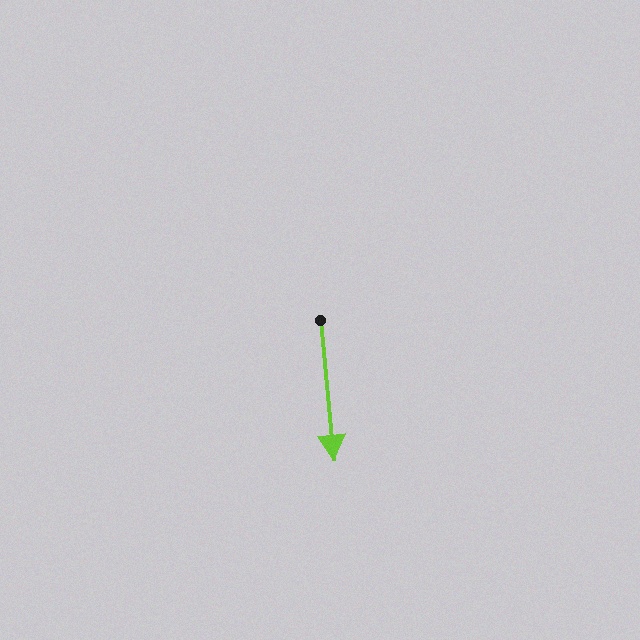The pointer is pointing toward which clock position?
Roughly 6 o'clock.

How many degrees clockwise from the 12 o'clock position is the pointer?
Approximately 174 degrees.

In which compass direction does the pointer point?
South.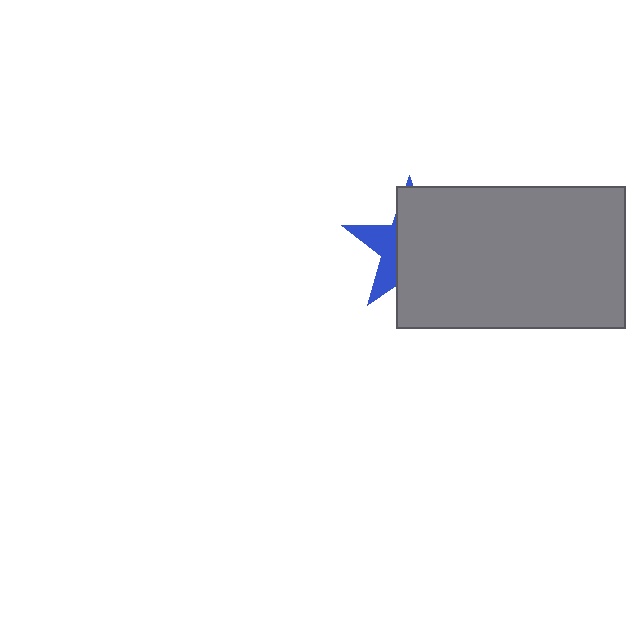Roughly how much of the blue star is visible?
A small part of it is visible (roughly 31%).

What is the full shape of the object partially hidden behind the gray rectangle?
The partially hidden object is a blue star.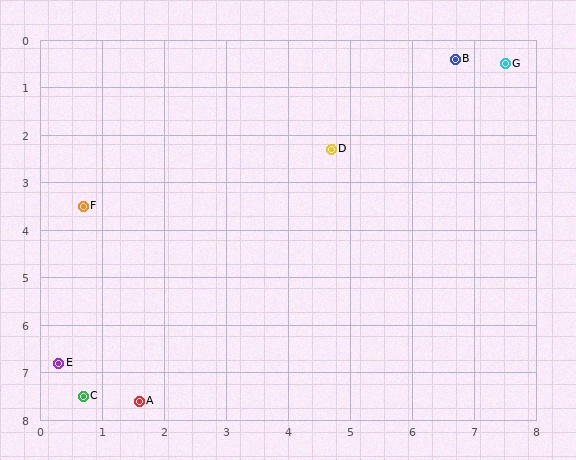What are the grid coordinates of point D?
Point D is at approximately (4.7, 2.3).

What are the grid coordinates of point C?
Point C is at approximately (0.7, 7.5).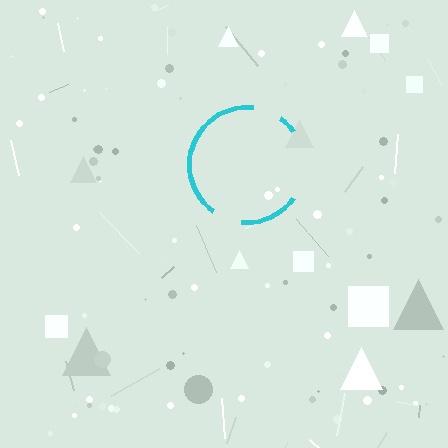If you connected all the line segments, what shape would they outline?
They would outline a circle.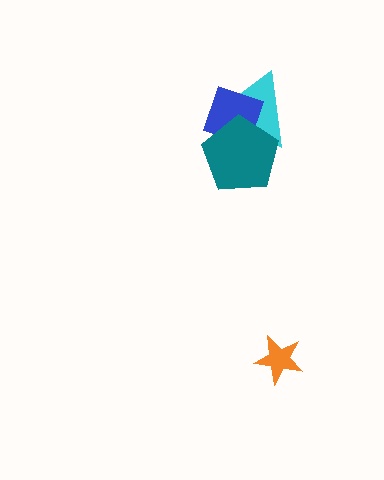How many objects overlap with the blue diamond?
2 objects overlap with the blue diamond.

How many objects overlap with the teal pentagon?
2 objects overlap with the teal pentagon.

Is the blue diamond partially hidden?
Yes, it is partially covered by another shape.